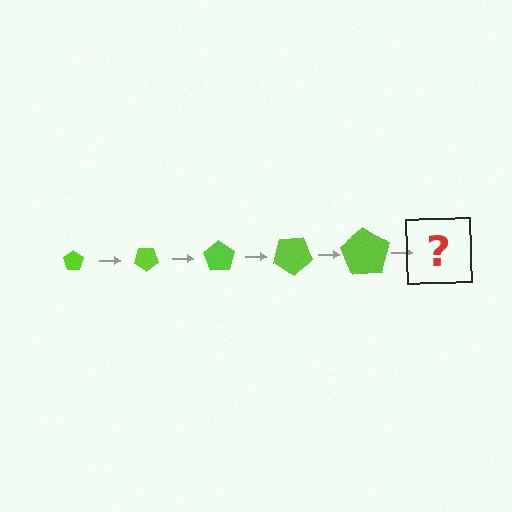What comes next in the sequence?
The next element should be a pentagon, larger than the previous one and rotated 175 degrees from the start.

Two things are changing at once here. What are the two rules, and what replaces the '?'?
The two rules are that the pentagon grows larger each step and it rotates 35 degrees each step. The '?' should be a pentagon, larger than the previous one and rotated 175 degrees from the start.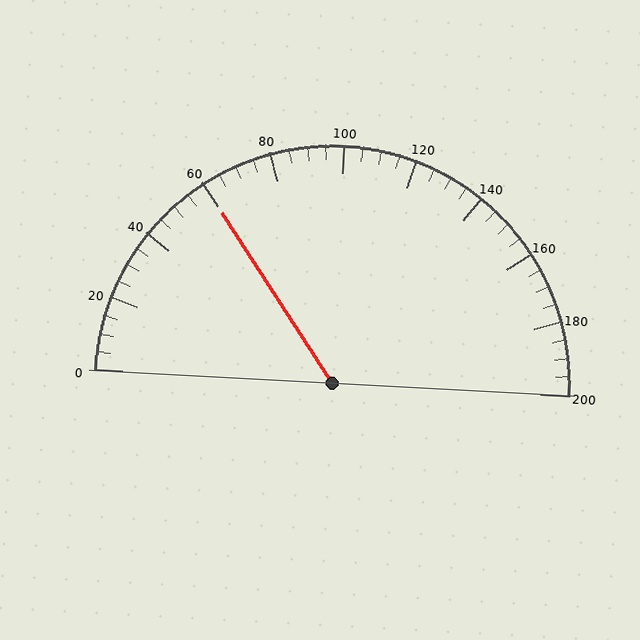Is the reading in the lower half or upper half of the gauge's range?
The reading is in the lower half of the range (0 to 200).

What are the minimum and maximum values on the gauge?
The gauge ranges from 0 to 200.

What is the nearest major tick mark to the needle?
The nearest major tick mark is 60.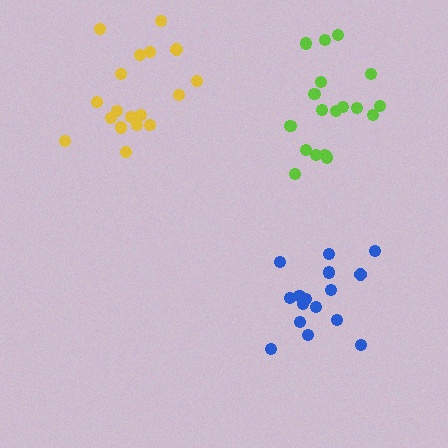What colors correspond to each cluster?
The clusters are colored: lime, blue, yellow.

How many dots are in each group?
Group 1: 18 dots, Group 2: 16 dots, Group 3: 18 dots (52 total).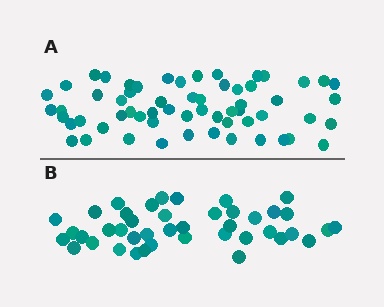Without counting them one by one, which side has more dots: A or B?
Region A (the top region) has more dots.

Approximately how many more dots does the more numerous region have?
Region A has approximately 20 more dots than region B.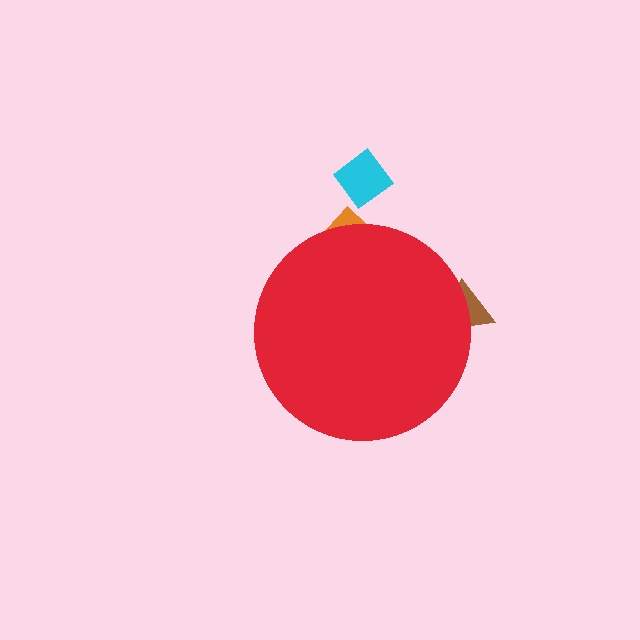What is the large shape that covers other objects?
A red circle.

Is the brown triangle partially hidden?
Yes, the brown triangle is partially hidden behind the red circle.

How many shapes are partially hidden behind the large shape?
2 shapes are partially hidden.